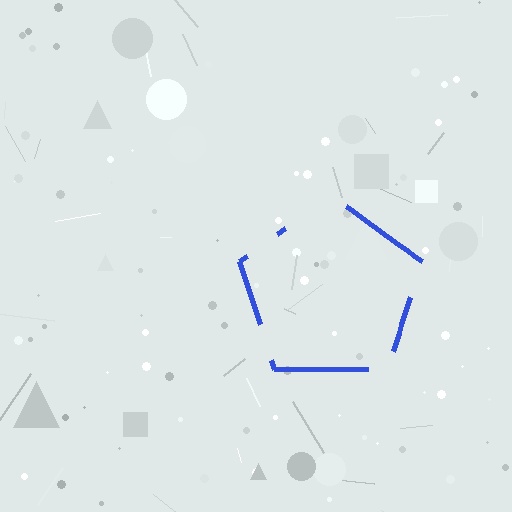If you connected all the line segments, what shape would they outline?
They would outline a pentagon.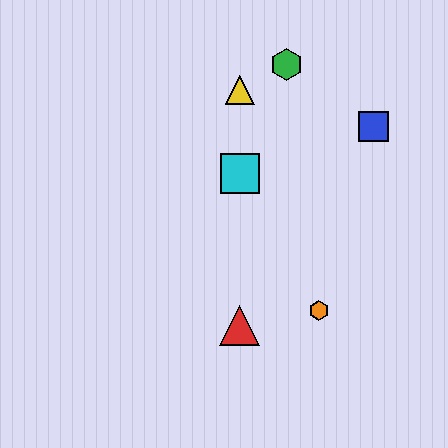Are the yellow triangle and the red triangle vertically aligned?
Yes, both are at x≈240.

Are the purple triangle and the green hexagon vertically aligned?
No, the purple triangle is at x≈240 and the green hexagon is at x≈286.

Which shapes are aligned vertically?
The red triangle, the yellow triangle, the purple triangle, the cyan square are aligned vertically.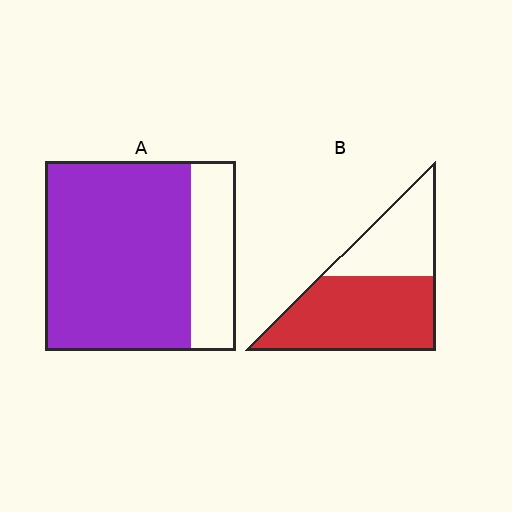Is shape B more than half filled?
Yes.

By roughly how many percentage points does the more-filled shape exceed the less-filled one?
By roughly 15 percentage points (A over B).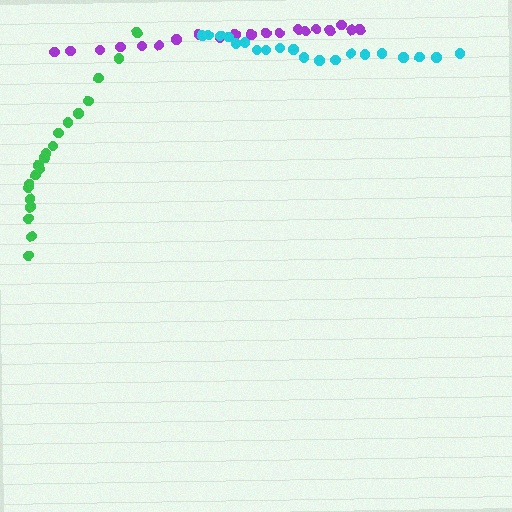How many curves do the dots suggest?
There are 3 distinct paths.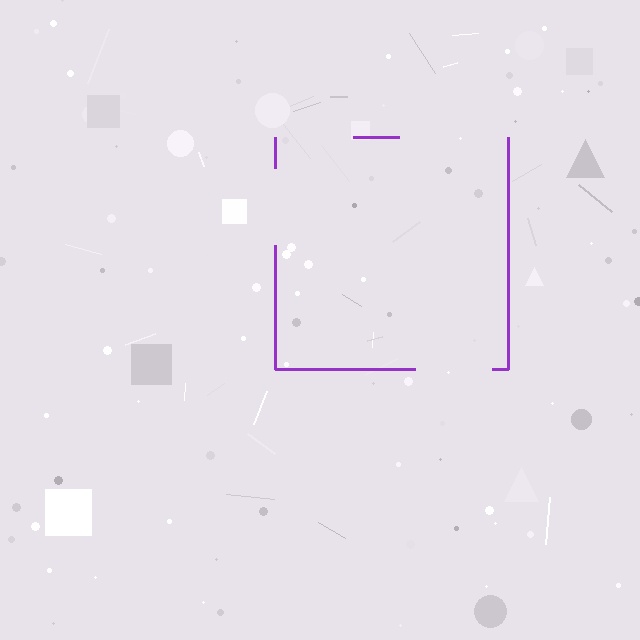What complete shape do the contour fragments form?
The contour fragments form a square.